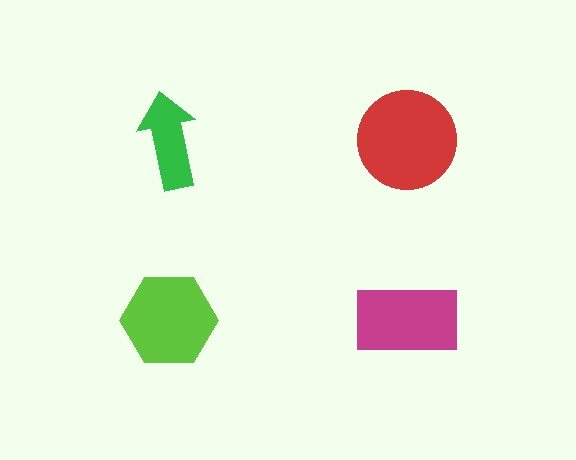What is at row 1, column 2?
A red circle.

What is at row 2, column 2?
A magenta rectangle.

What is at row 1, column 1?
A green arrow.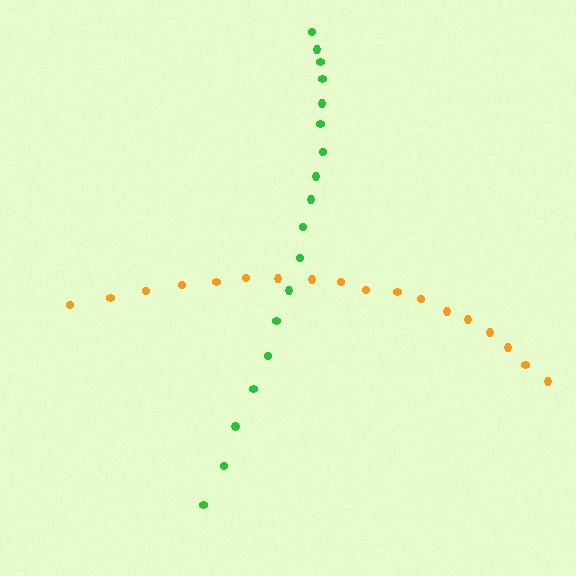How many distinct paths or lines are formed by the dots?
There are 2 distinct paths.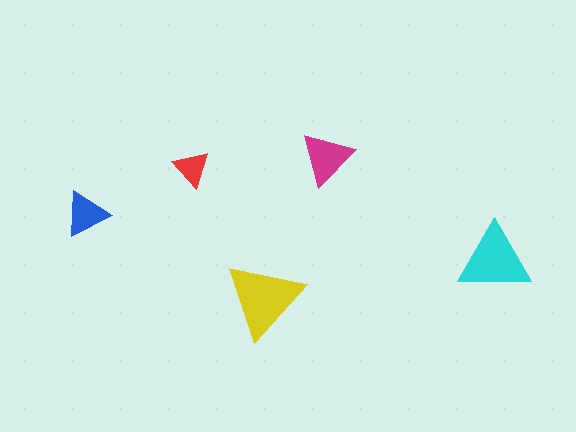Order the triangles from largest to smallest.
the yellow one, the cyan one, the magenta one, the blue one, the red one.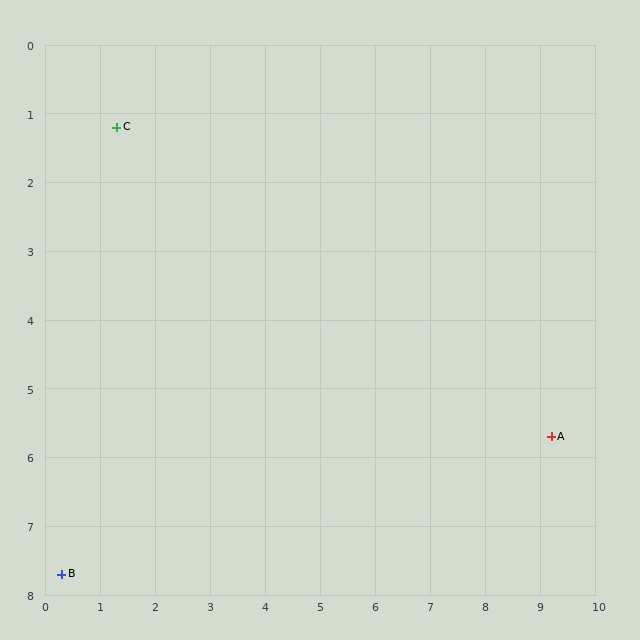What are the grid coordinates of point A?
Point A is at approximately (9.2, 5.7).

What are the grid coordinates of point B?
Point B is at approximately (0.3, 7.7).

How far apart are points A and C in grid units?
Points A and C are about 9.1 grid units apart.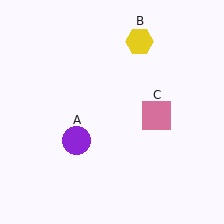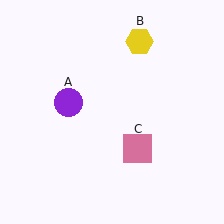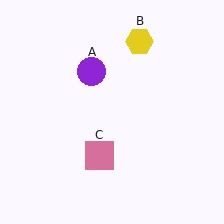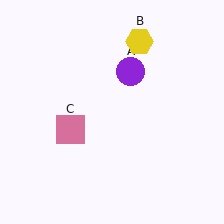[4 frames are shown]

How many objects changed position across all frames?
2 objects changed position: purple circle (object A), pink square (object C).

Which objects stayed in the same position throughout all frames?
Yellow hexagon (object B) remained stationary.